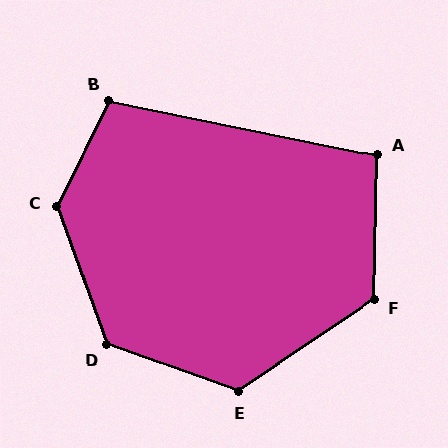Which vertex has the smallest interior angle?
A, at approximately 100 degrees.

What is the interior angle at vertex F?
Approximately 125 degrees (obtuse).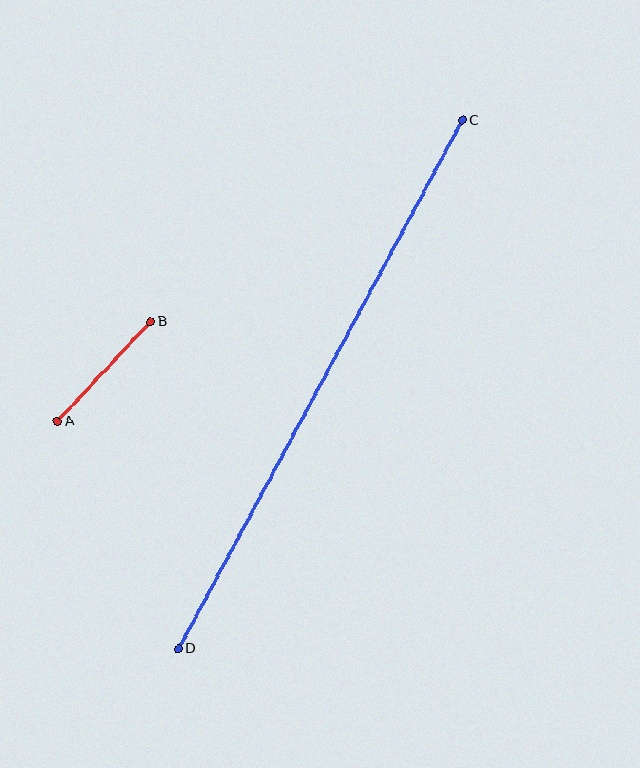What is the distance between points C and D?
The distance is approximately 600 pixels.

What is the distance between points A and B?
The distance is approximately 136 pixels.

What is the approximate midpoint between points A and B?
The midpoint is at approximately (104, 372) pixels.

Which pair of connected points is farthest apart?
Points C and D are farthest apart.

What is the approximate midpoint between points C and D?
The midpoint is at approximately (320, 385) pixels.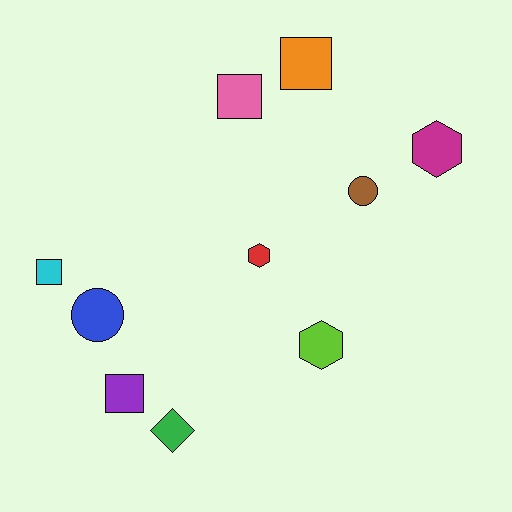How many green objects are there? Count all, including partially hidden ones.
There is 1 green object.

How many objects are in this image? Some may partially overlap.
There are 10 objects.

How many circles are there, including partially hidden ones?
There are 2 circles.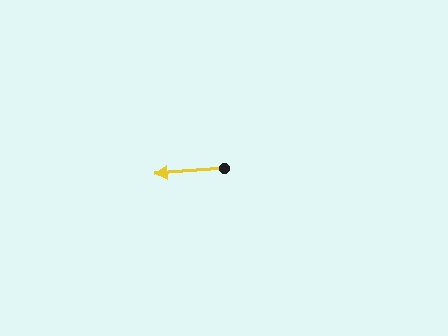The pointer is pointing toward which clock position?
Roughly 9 o'clock.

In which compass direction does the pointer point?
West.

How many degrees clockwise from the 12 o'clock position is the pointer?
Approximately 266 degrees.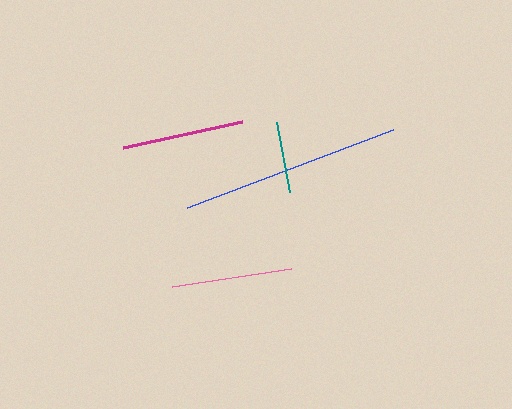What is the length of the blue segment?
The blue segment is approximately 220 pixels long.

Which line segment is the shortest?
The teal line is the shortest at approximately 71 pixels.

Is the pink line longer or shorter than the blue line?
The blue line is longer than the pink line.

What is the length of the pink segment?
The pink segment is approximately 120 pixels long.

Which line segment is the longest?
The blue line is the longest at approximately 220 pixels.